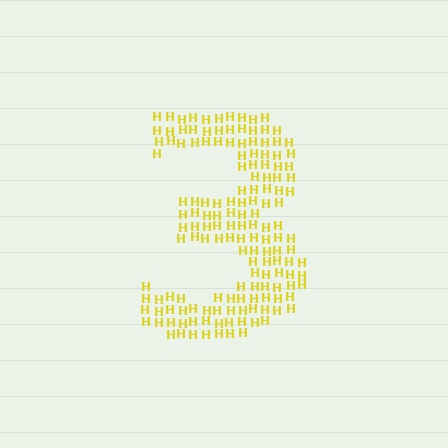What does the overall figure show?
The overall figure shows the digit 3.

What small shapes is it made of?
It is made of small letter H's.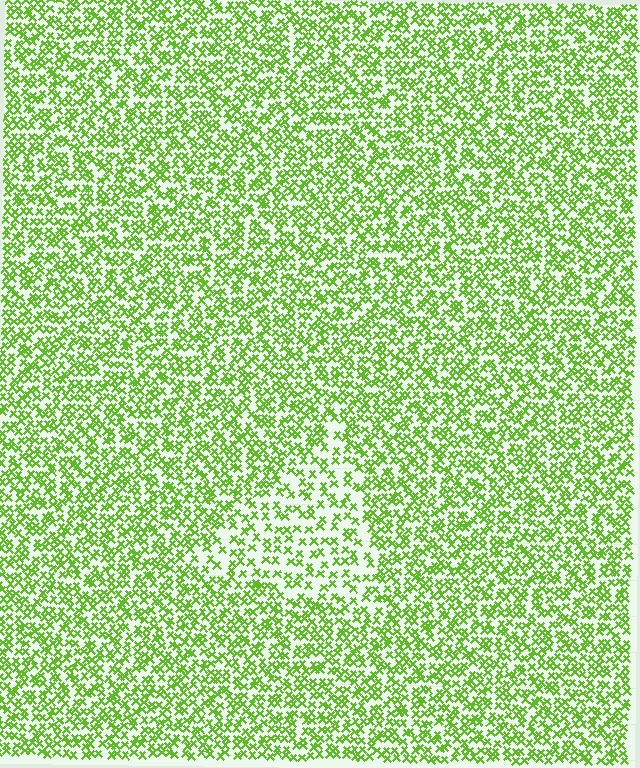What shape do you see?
I see a triangle.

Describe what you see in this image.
The image contains small lime elements arranged at two different densities. A triangle-shaped region is visible where the elements are less densely packed than the surrounding area.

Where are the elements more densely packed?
The elements are more densely packed outside the triangle boundary.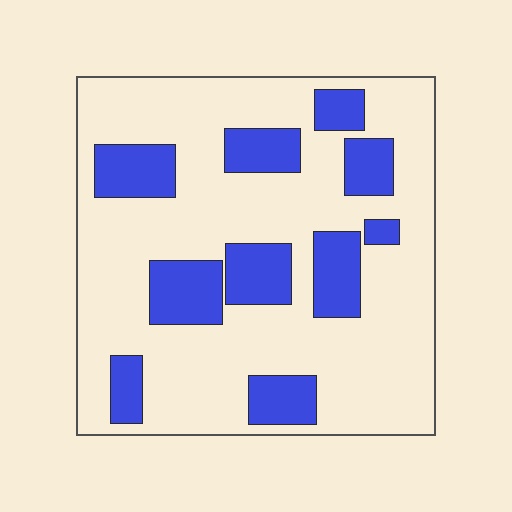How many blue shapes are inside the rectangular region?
10.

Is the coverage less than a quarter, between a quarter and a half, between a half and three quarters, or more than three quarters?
Between a quarter and a half.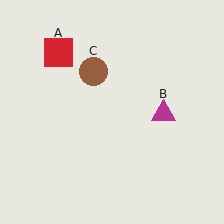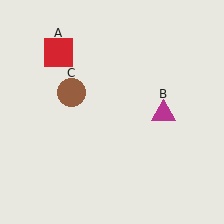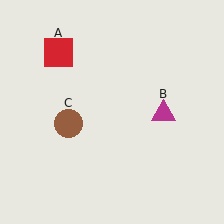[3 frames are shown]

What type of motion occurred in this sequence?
The brown circle (object C) rotated counterclockwise around the center of the scene.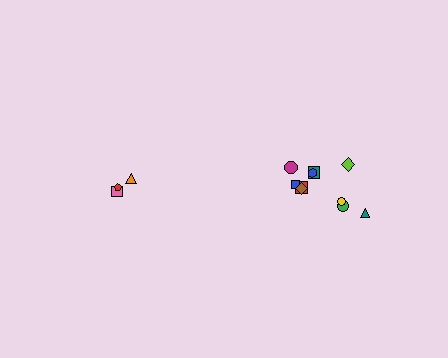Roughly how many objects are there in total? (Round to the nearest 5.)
Roughly 15 objects in total.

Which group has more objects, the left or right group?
The right group.